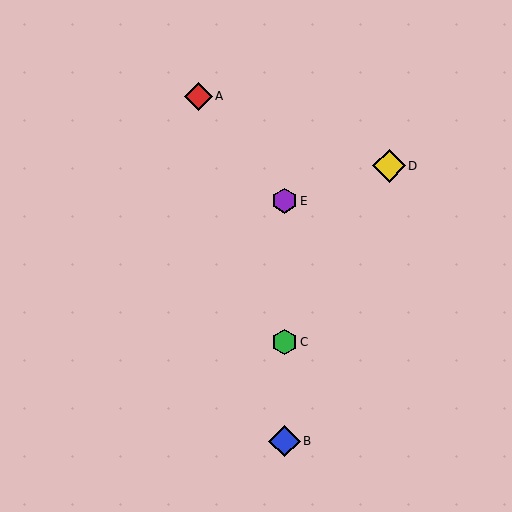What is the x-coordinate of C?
Object C is at x≈284.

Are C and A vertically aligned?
No, C is at x≈284 and A is at x≈198.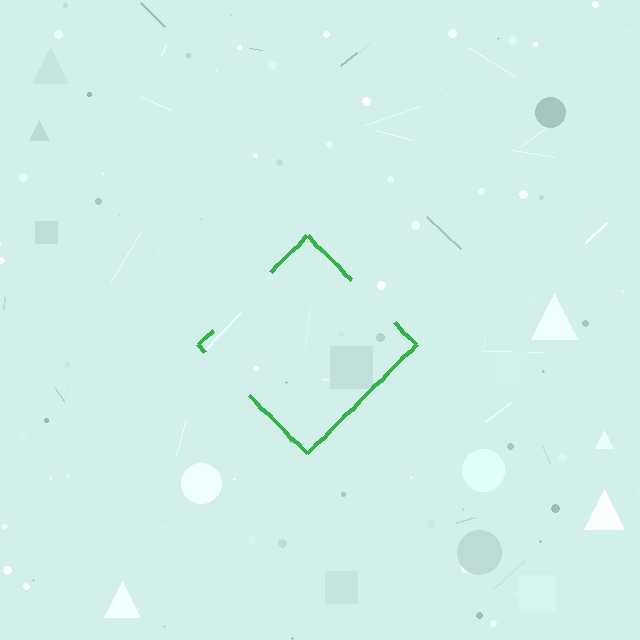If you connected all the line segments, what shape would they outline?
They would outline a diamond.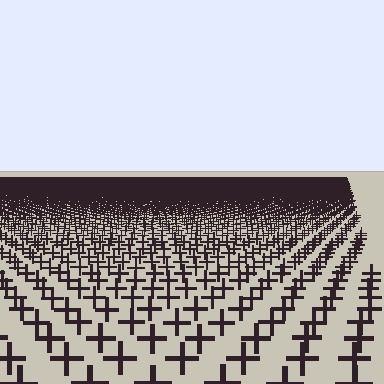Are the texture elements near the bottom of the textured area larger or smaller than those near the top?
Larger. Near the bottom, elements are closer to the viewer and appear at a bigger on-screen size.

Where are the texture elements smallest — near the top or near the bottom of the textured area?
Near the top.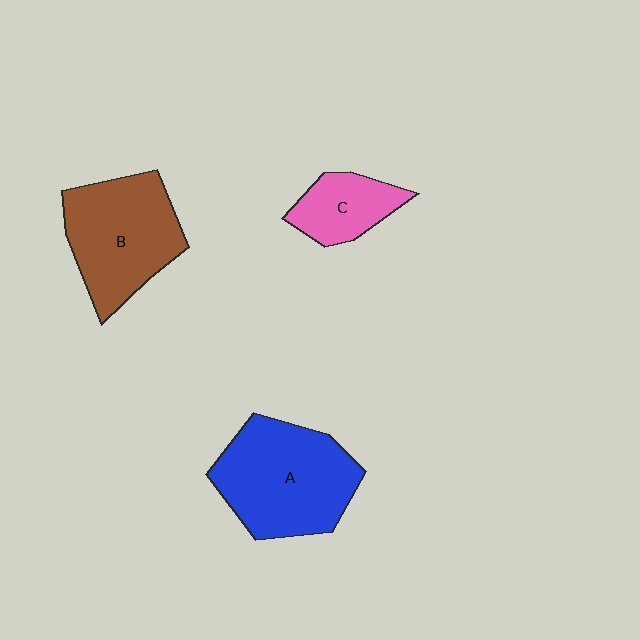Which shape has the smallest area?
Shape C (pink).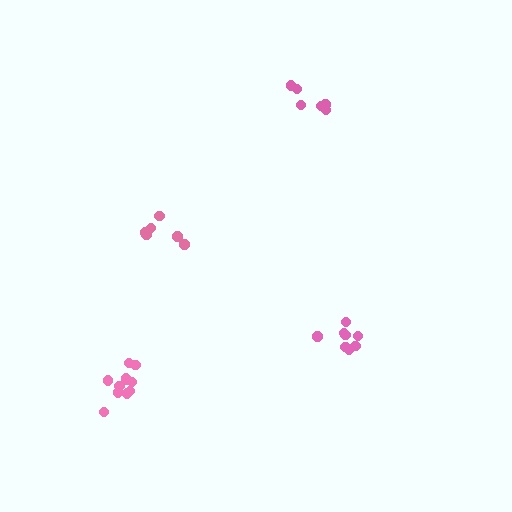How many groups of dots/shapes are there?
There are 4 groups.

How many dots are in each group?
Group 1: 6 dots, Group 2: 6 dots, Group 3: 8 dots, Group 4: 11 dots (31 total).